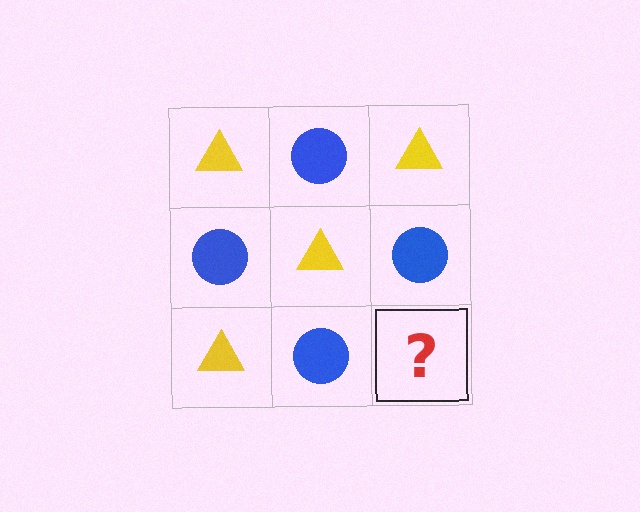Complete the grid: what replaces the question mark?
The question mark should be replaced with a yellow triangle.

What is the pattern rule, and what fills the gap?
The rule is that it alternates yellow triangle and blue circle in a checkerboard pattern. The gap should be filled with a yellow triangle.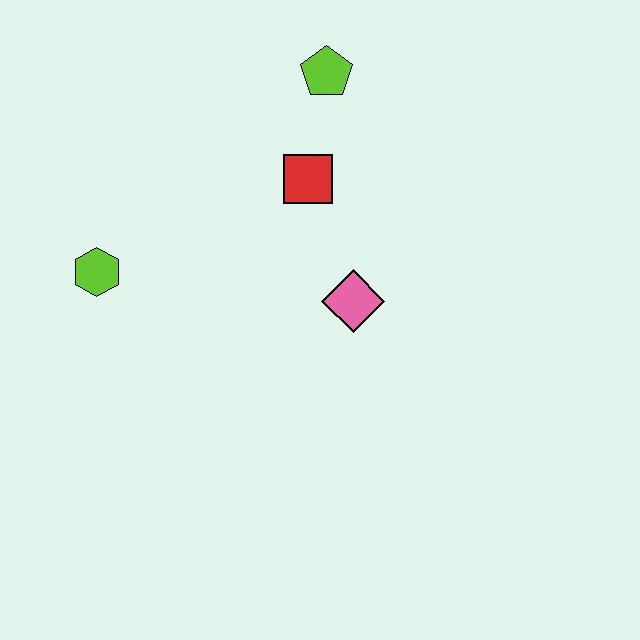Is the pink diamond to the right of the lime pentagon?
Yes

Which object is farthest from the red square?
The lime hexagon is farthest from the red square.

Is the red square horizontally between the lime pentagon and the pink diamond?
No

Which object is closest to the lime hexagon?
The red square is closest to the lime hexagon.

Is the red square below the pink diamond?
No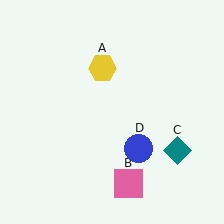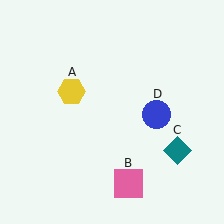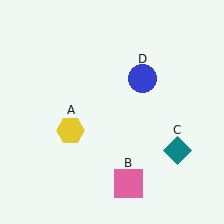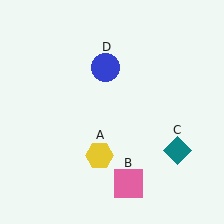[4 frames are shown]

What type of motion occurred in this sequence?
The yellow hexagon (object A), blue circle (object D) rotated counterclockwise around the center of the scene.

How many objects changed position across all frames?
2 objects changed position: yellow hexagon (object A), blue circle (object D).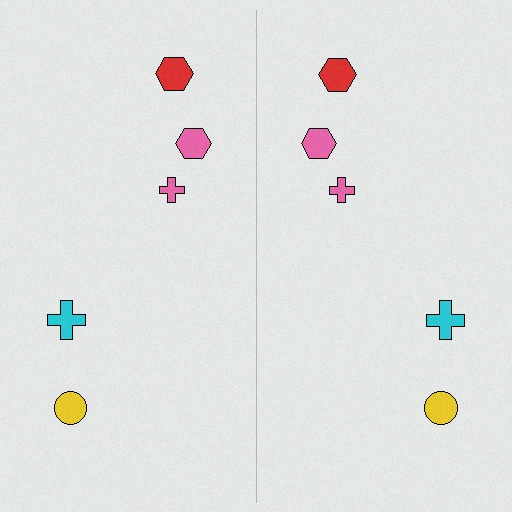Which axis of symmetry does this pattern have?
The pattern has a vertical axis of symmetry running through the center of the image.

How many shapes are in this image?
There are 10 shapes in this image.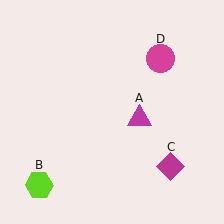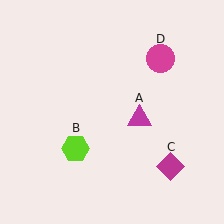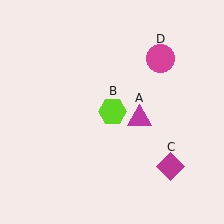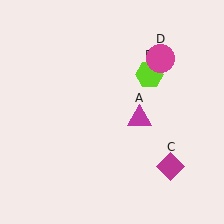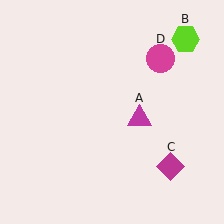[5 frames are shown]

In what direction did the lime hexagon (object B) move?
The lime hexagon (object B) moved up and to the right.